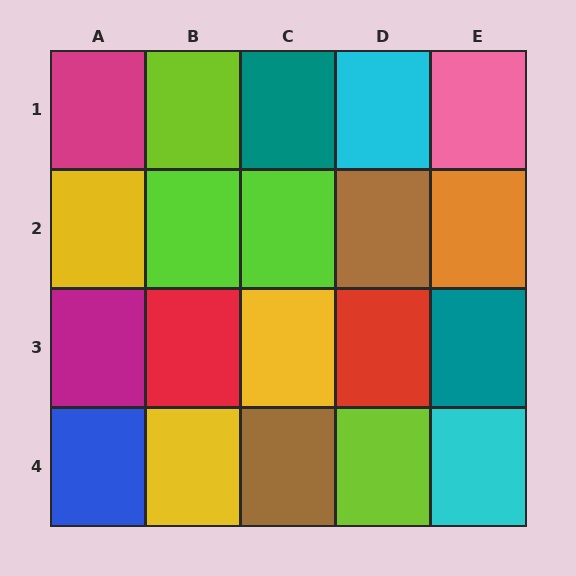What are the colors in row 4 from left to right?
Blue, yellow, brown, lime, cyan.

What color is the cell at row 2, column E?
Orange.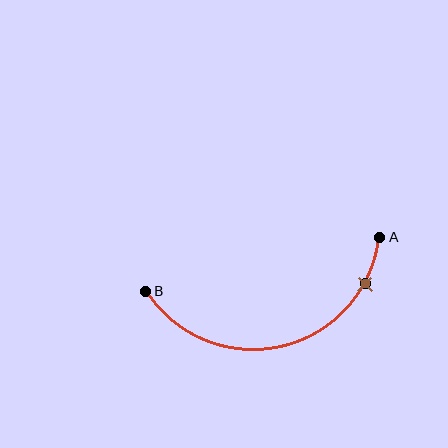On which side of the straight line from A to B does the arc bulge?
The arc bulges below the straight line connecting A and B.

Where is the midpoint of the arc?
The arc midpoint is the point on the curve farthest from the straight line joining A and B. It sits below that line.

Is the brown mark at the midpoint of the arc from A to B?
No. The brown mark lies on the arc but is closer to endpoint A. The arc midpoint would be at the point on the curve equidistant along the arc from both A and B.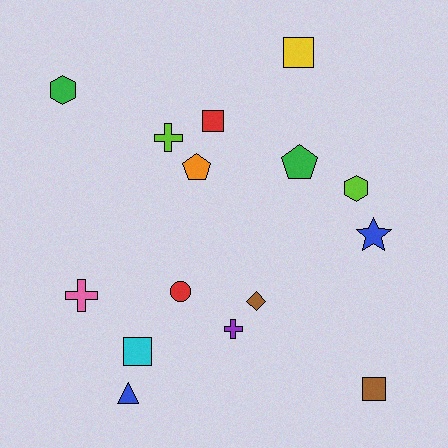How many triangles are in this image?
There is 1 triangle.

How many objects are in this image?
There are 15 objects.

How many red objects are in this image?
There are 2 red objects.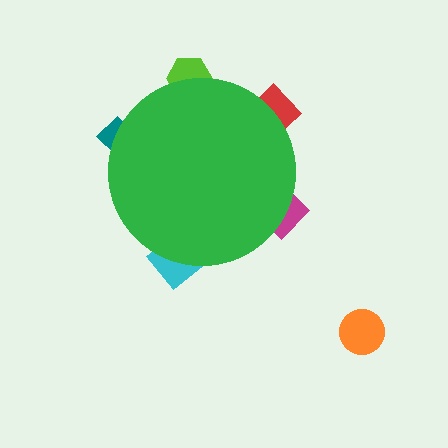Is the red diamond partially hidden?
Yes, the red diamond is partially hidden behind the green circle.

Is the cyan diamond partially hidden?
Yes, the cyan diamond is partially hidden behind the green circle.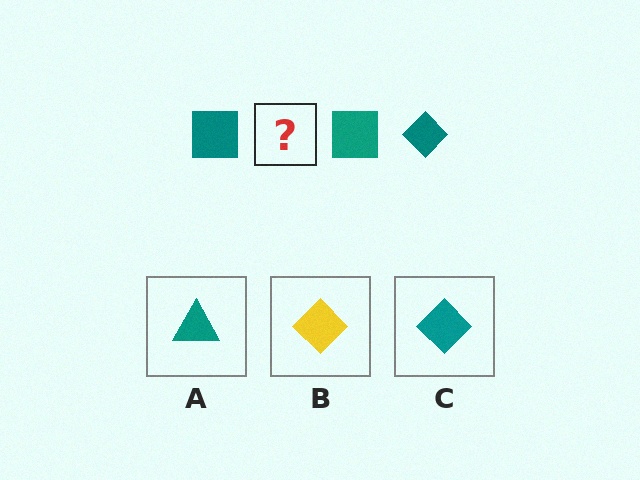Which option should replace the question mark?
Option C.